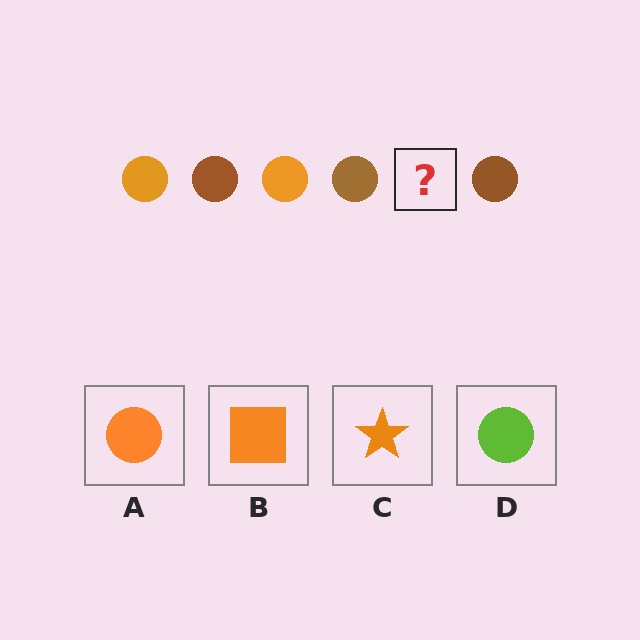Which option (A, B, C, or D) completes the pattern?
A.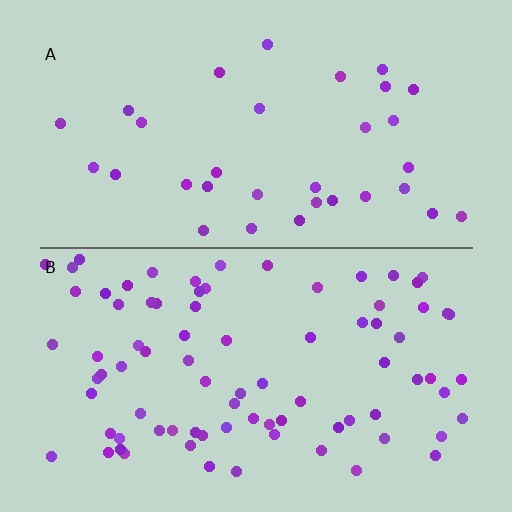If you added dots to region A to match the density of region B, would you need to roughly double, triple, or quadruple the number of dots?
Approximately double.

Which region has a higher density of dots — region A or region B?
B (the bottom).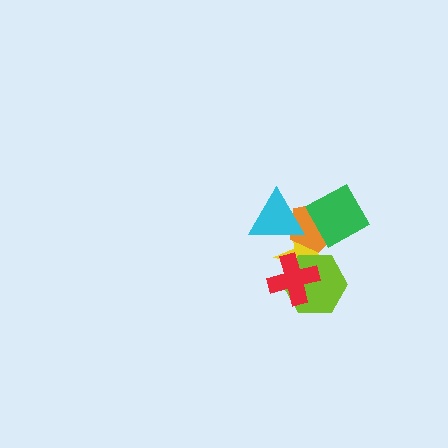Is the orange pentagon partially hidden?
Yes, it is partially covered by another shape.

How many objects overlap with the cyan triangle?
2 objects overlap with the cyan triangle.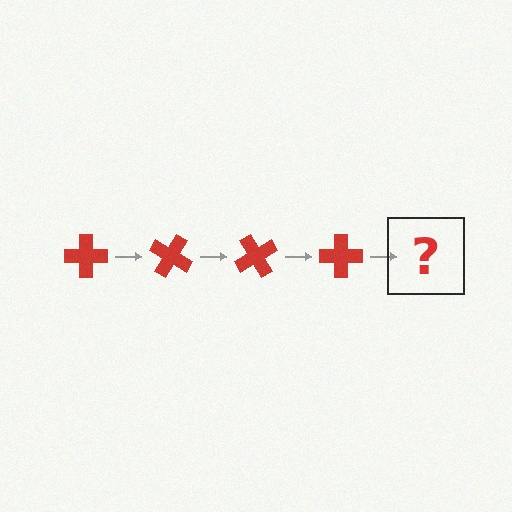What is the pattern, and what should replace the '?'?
The pattern is that the cross rotates 30 degrees each step. The '?' should be a red cross rotated 120 degrees.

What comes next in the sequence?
The next element should be a red cross rotated 120 degrees.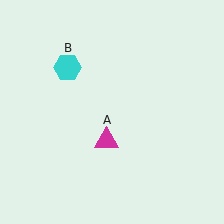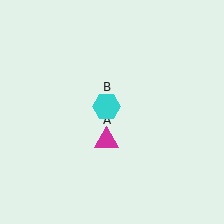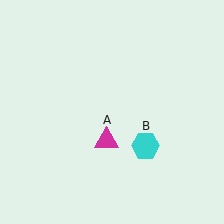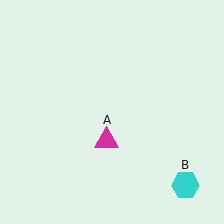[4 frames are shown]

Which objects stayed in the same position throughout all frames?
Magenta triangle (object A) remained stationary.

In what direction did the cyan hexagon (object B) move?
The cyan hexagon (object B) moved down and to the right.